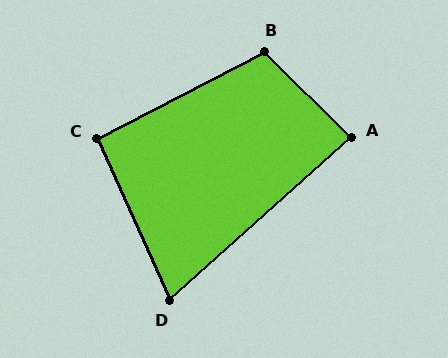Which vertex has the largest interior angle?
B, at approximately 108 degrees.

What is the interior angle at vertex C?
Approximately 93 degrees (approximately right).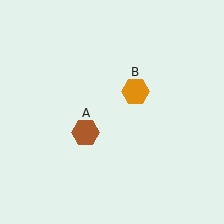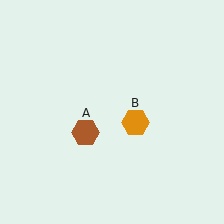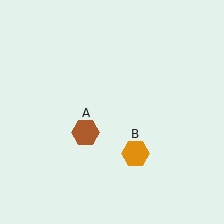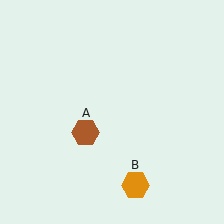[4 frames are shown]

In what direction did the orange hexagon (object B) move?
The orange hexagon (object B) moved down.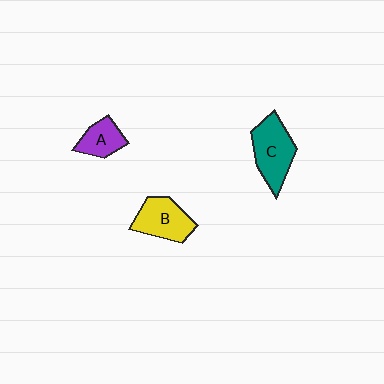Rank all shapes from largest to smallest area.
From largest to smallest: C (teal), B (yellow), A (purple).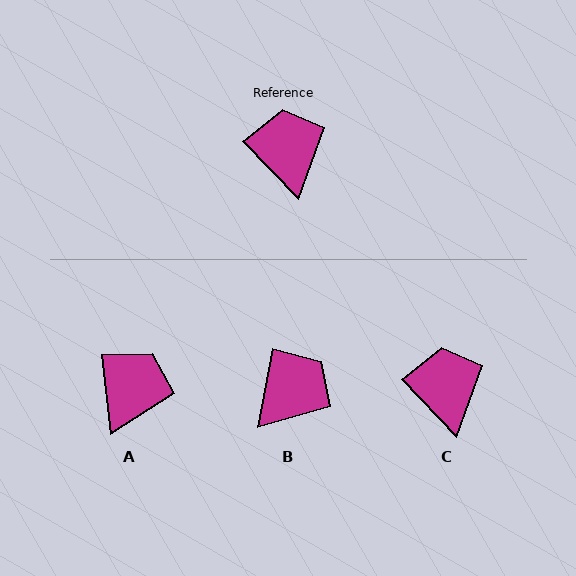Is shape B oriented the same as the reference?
No, it is off by about 54 degrees.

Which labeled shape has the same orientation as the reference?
C.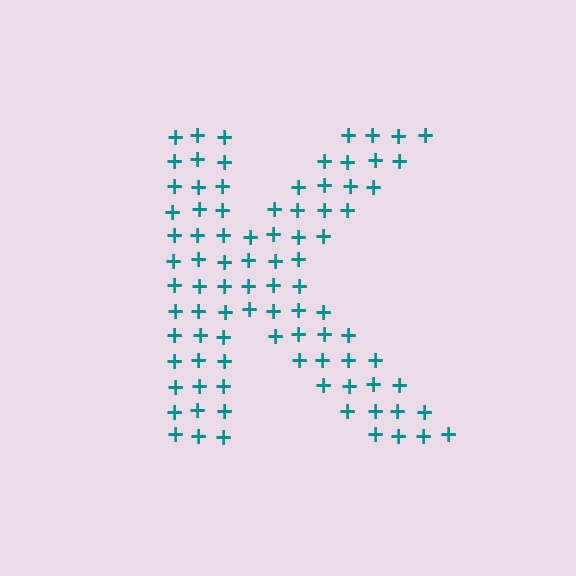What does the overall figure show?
The overall figure shows the letter K.